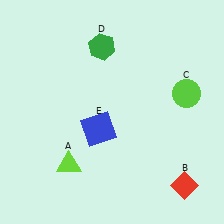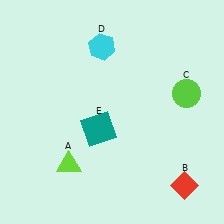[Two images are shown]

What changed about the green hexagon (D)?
In Image 1, D is green. In Image 2, it changed to cyan.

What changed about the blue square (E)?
In Image 1, E is blue. In Image 2, it changed to teal.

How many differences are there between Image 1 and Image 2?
There are 2 differences between the two images.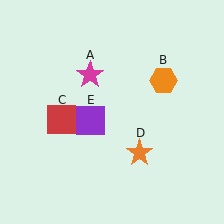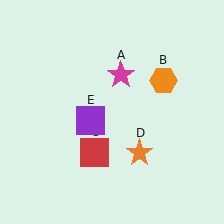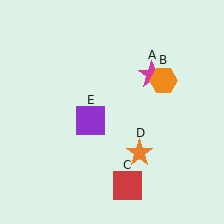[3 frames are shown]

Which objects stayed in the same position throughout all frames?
Orange hexagon (object B) and orange star (object D) and purple square (object E) remained stationary.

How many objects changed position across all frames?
2 objects changed position: magenta star (object A), red square (object C).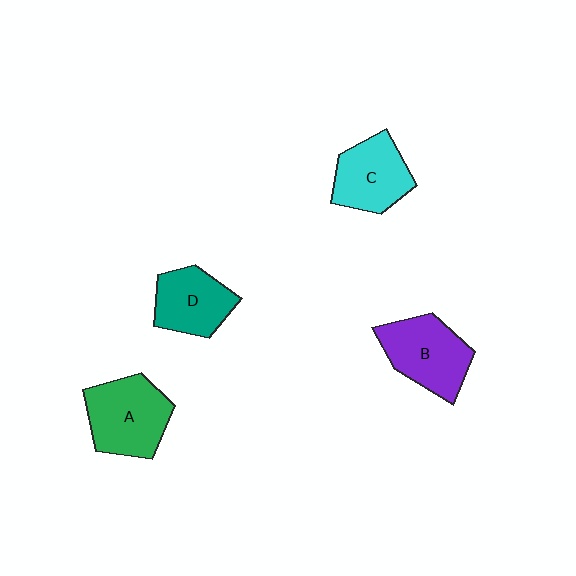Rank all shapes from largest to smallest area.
From largest to smallest: A (green), B (purple), C (cyan), D (teal).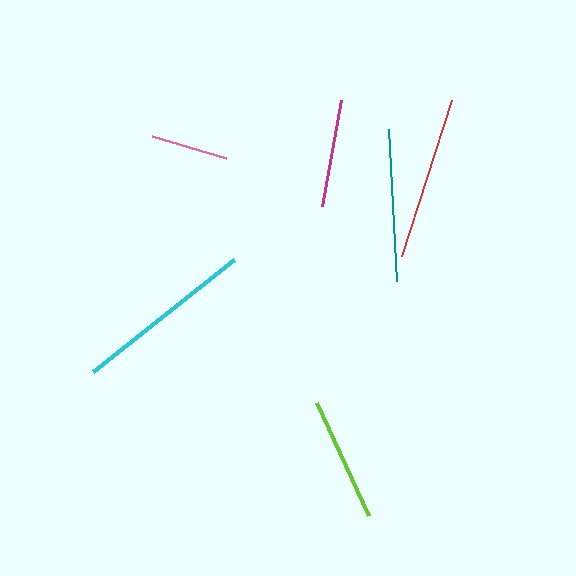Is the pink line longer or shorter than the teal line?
The teal line is longer than the pink line.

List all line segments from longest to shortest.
From longest to shortest: cyan, red, teal, lime, magenta, pink.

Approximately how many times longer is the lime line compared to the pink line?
The lime line is approximately 1.6 times the length of the pink line.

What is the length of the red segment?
The red segment is approximately 164 pixels long.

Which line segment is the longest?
The cyan line is the longest at approximately 180 pixels.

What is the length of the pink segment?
The pink segment is approximately 76 pixels long.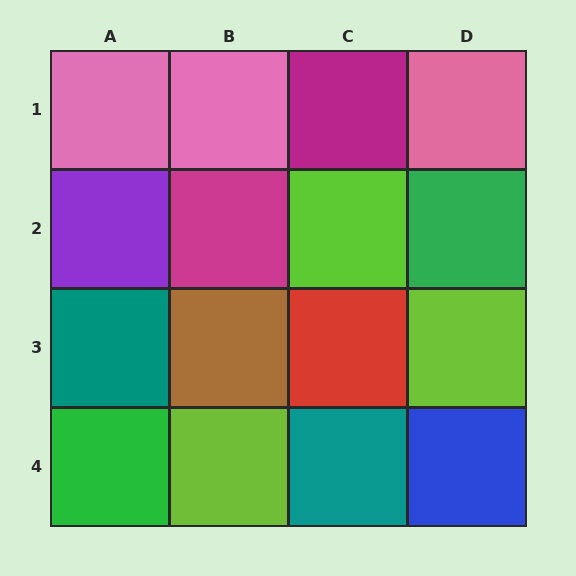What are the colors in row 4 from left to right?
Green, lime, teal, blue.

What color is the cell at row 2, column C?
Lime.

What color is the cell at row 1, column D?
Pink.